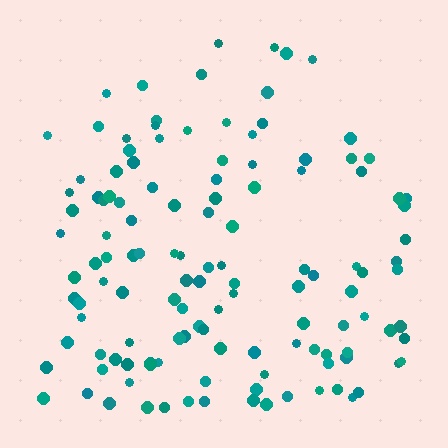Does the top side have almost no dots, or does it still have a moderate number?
Still a moderate number, just noticeably fewer than the bottom.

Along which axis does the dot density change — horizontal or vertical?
Vertical.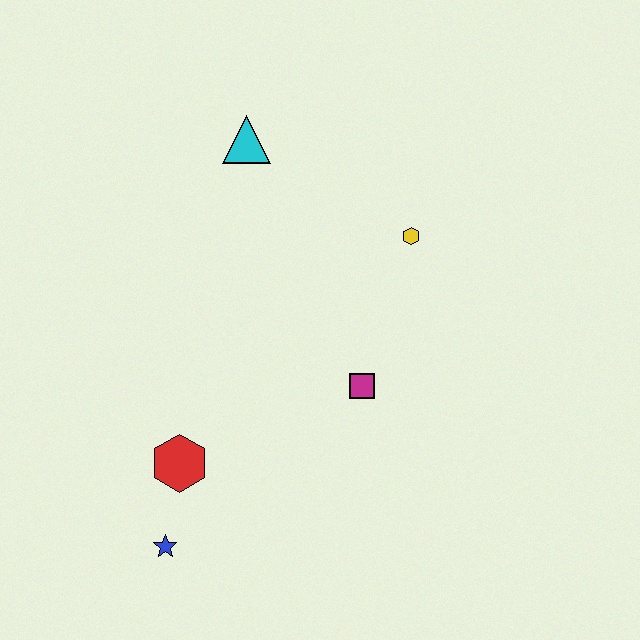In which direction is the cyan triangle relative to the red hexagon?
The cyan triangle is above the red hexagon.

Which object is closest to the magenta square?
The yellow hexagon is closest to the magenta square.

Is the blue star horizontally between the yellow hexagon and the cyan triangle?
No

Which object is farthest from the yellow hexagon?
The blue star is farthest from the yellow hexagon.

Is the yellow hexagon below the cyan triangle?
Yes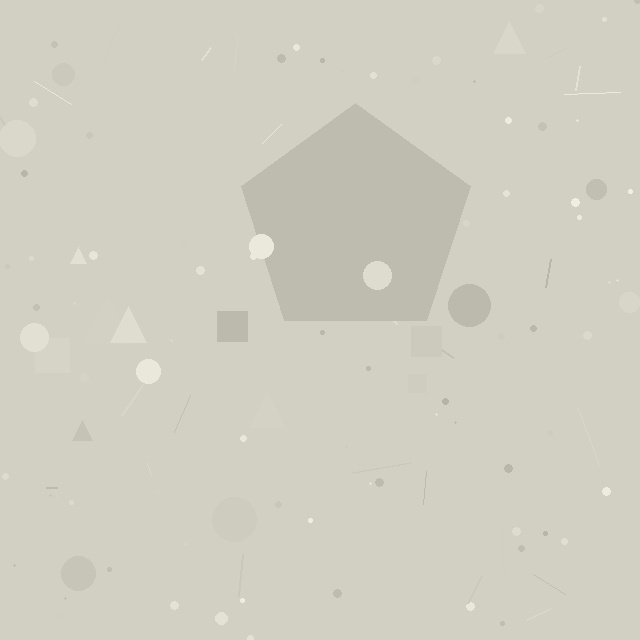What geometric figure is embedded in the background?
A pentagon is embedded in the background.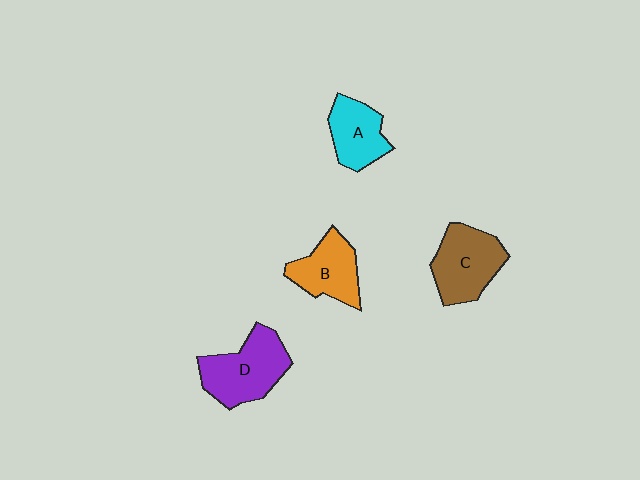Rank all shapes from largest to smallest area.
From largest to smallest: D (purple), C (brown), B (orange), A (cyan).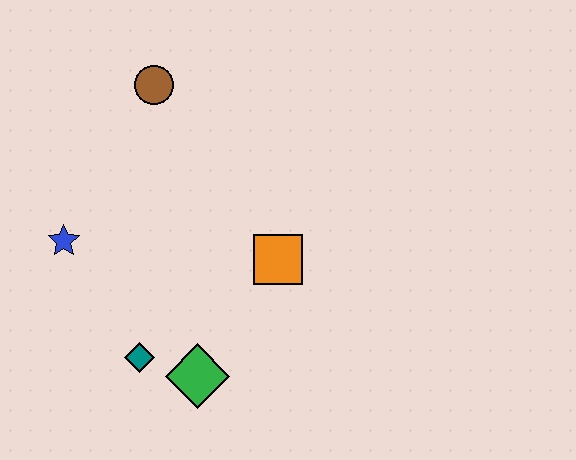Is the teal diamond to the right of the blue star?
Yes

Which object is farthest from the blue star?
The orange square is farthest from the blue star.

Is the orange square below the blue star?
Yes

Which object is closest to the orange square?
The green diamond is closest to the orange square.